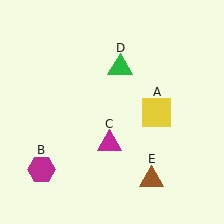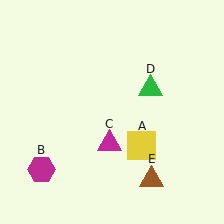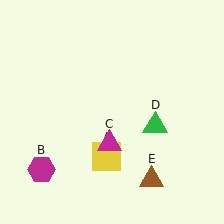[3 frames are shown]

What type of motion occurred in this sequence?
The yellow square (object A), green triangle (object D) rotated clockwise around the center of the scene.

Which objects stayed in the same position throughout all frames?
Magenta hexagon (object B) and magenta triangle (object C) and brown triangle (object E) remained stationary.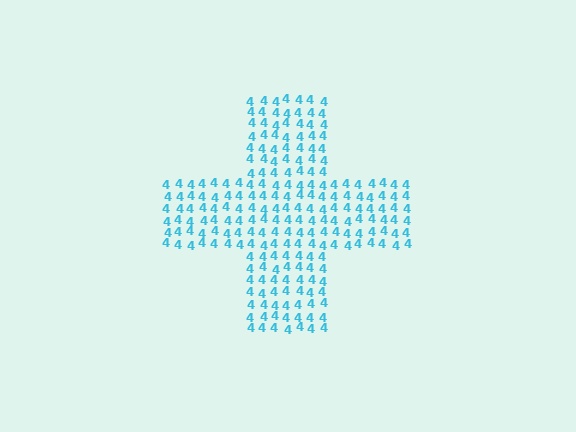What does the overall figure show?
The overall figure shows a cross.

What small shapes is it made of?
It is made of small digit 4's.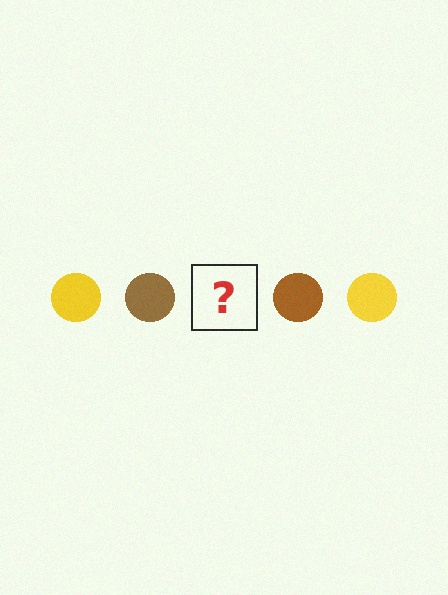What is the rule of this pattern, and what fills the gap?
The rule is that the pattern cycles through yellow, brown circles. The gap should be filled with a yellow circle.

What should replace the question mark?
The question mark should be replaced with a yellow circle.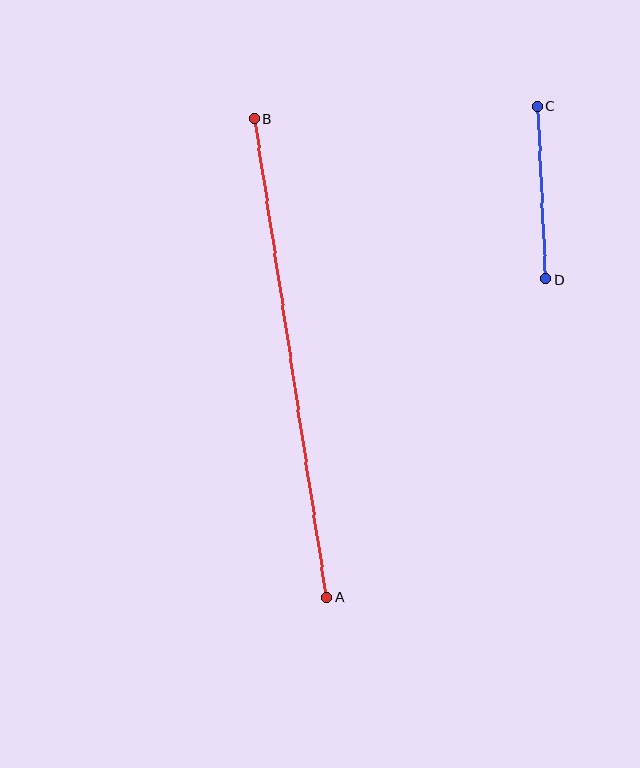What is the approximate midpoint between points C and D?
The midpoint is at approximately (542, 193) pixels.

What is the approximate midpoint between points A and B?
The midpoint is at approximately (291, 358) pixels.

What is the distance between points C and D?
The distance is approximately 173 pixels.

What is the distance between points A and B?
The distance is approximately 484 pixels.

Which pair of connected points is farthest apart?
Points A and B are farthest apart.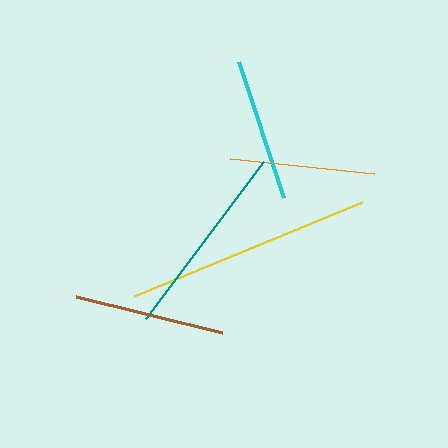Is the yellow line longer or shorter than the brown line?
The yellow line is longer than the brown line.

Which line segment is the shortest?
The cyan line is the shortest at approximately 143 pixels.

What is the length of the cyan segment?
The cyan segment is approximately 143 pixels long.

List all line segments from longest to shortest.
From longest to shortest: yellow, teal, brown, orange, cyan.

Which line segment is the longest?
The yellow line is the longest at approximately 247 pixels.